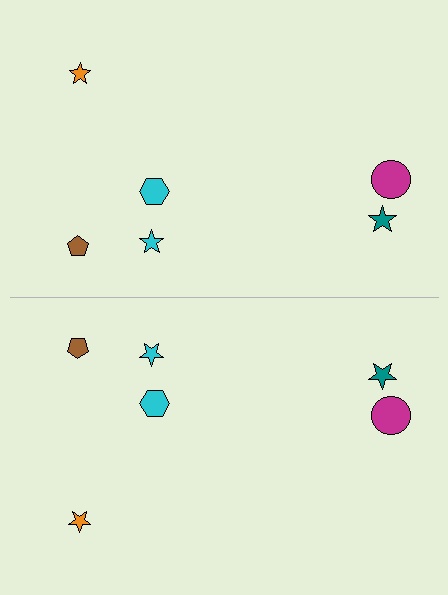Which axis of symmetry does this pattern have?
The pattern has a horizontal axis of symmetry running through the center of the image.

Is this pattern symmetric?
Yes, this pattern has bilateral (reflection) symmetry.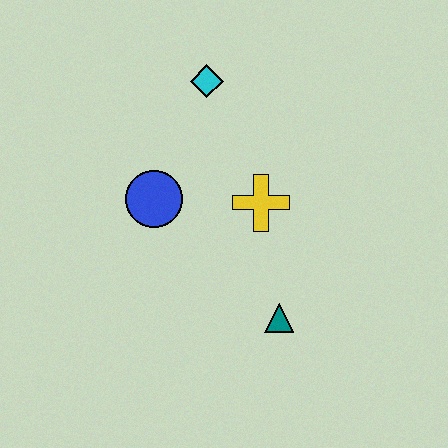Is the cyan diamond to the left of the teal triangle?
Yes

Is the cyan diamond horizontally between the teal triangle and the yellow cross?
No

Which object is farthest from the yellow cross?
The cyan diamond is farthest from the yellow cross.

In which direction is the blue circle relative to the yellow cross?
The blue circle is to the left of the yellow cross.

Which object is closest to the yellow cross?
The blue circle is closest to the yellow cross.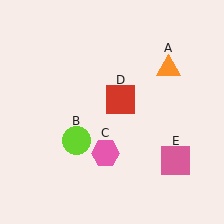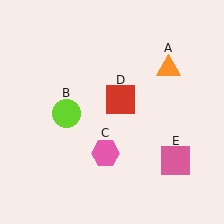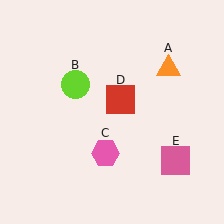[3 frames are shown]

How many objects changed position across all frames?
1 object changed position: lime circle (object B).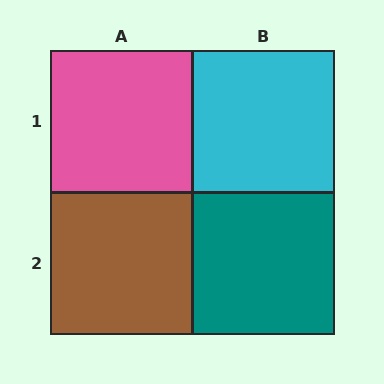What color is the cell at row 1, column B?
Cyan.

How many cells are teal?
1 cell is teal.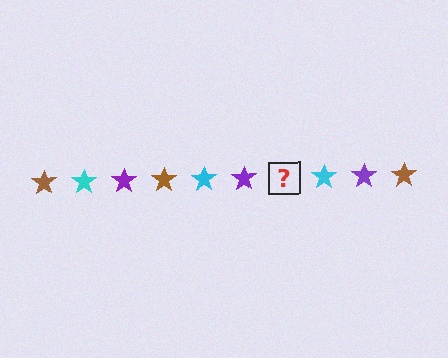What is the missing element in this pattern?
The missing element is a brown star.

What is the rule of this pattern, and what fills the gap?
The rule is that the pattern cycles through brown, cyan, purple stars. The gap should be filled with a brown star.